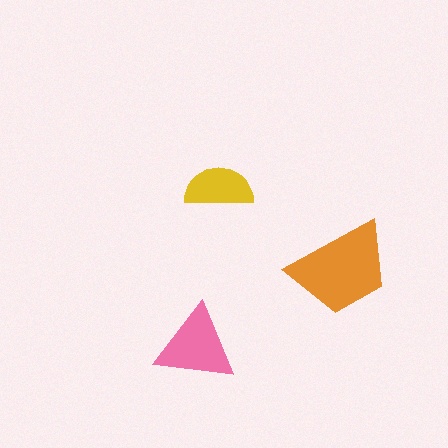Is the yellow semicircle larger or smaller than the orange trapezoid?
Smaller.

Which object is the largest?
The orange trapezoid.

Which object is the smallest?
The yellow semicircle.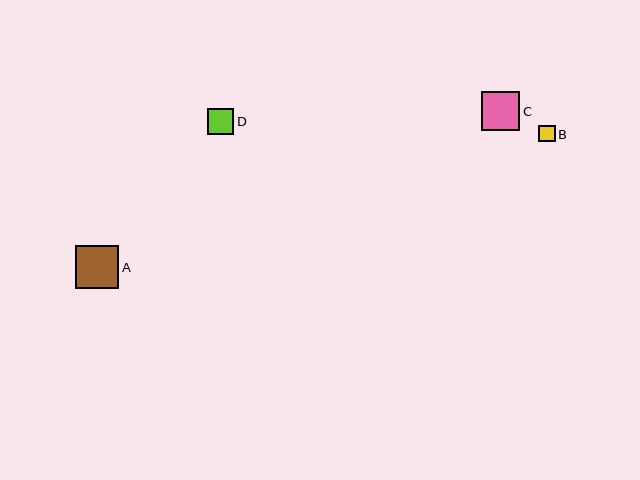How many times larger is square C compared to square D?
Square C is approximately 1.5 times the size of square D.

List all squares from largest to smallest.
From largest to smallest: A, C, D, B.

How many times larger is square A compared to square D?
Square A is approximately 1.7 times the size of square D.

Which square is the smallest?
Square B is the smallest with a size of approximately 16 pixels.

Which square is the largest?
Square A is the largest with a size of approximately 43 pixels.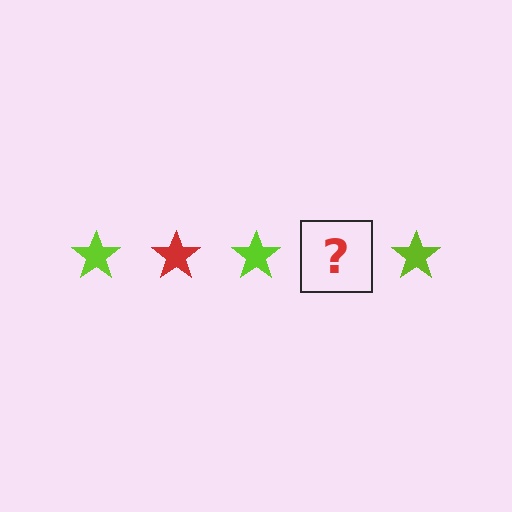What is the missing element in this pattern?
The missing element is a red star.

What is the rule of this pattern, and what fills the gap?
The rule is that the pattern cycles through lime, red stars. The gap should be filled with a red star.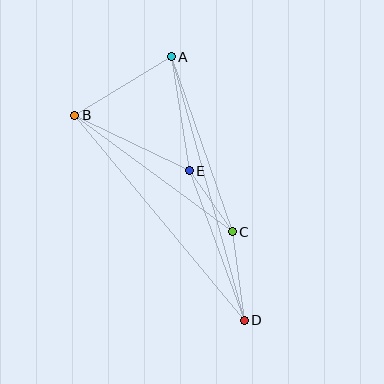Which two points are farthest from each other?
Points A and D are farthest from each other.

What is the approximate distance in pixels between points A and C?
The distance between A and C is approximately 186 pixels.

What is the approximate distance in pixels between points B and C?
The distance between B and C is approximately 196 pixels.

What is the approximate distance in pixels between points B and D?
The distance between B and D is approximately 266 pixels.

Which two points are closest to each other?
Points C and E are closest to each other.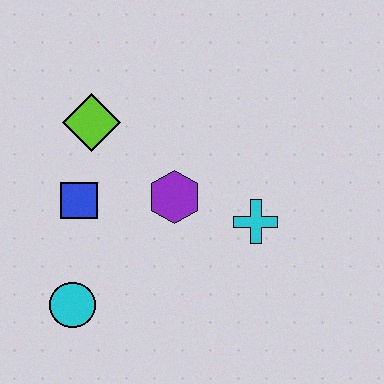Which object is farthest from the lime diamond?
The cyan cross is farthest from the lime diamond.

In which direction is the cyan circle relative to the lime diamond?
The cyan circle is below the lime diamond.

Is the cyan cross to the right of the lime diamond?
Yes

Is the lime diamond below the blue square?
No